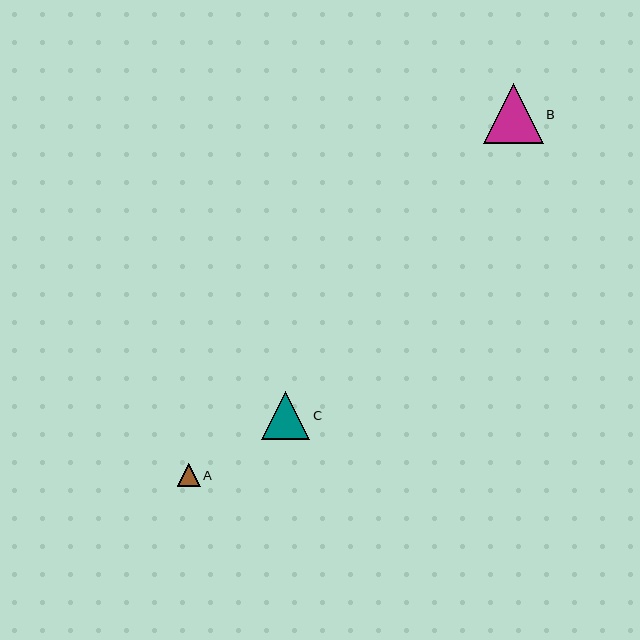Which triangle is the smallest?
Triangle A is the smallest with a size of approximately 23 pixels.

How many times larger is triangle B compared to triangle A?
Triangle B is approximately 2.6 times the size of triangle A.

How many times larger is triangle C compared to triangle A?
Triangle C is approximately 2.1 times the size of triangle A.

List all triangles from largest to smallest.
From largest to smallest: B, C, A.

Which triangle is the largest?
Triangle B is the largest with a size of approximately 60 pixels.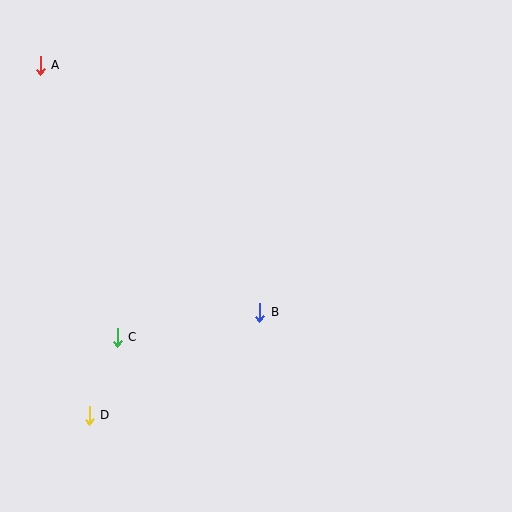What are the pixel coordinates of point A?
Point A is at (40, 65).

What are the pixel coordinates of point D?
Point D is at (89, 415).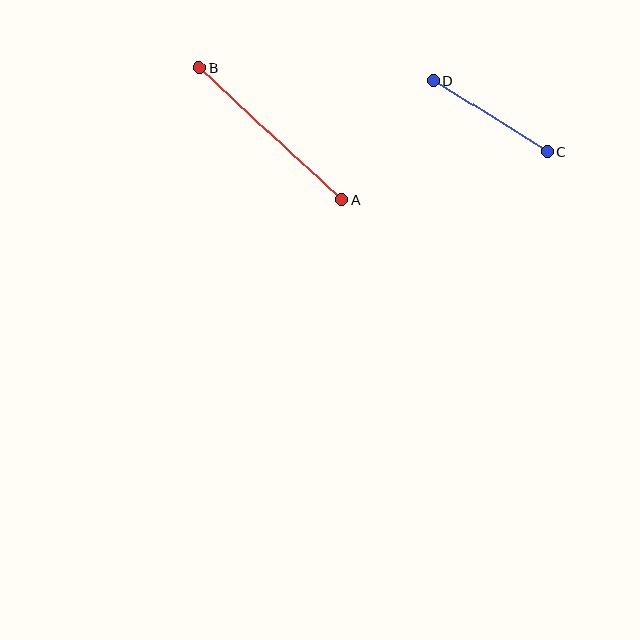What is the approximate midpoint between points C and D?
The midpoint is at approximately (490, 116) pixels.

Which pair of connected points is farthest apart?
Points A and B are farthest apart.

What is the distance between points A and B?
The distance is approximately 194 pixels.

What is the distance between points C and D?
The distance is approximately 135 pixels.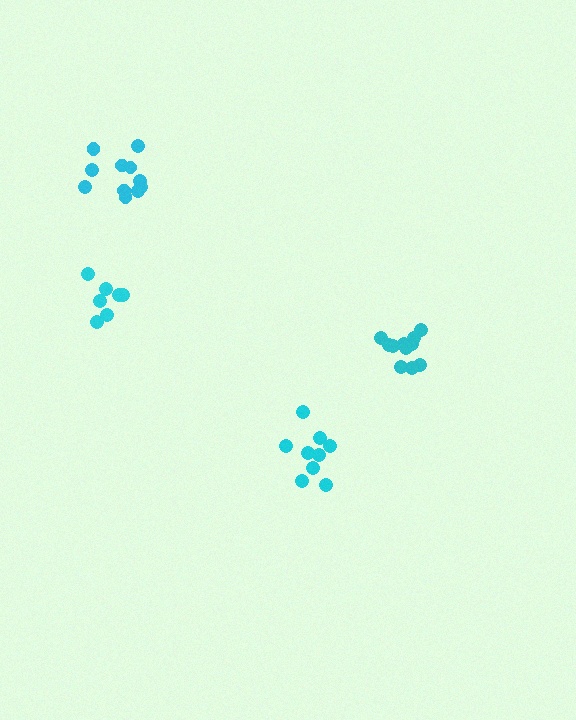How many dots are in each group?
Group 1: 9 dots, Group 2: 7 dots, Group 3: 11 dots, Group 4: 11 dots (38 total).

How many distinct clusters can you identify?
There are 4 distinct clusters.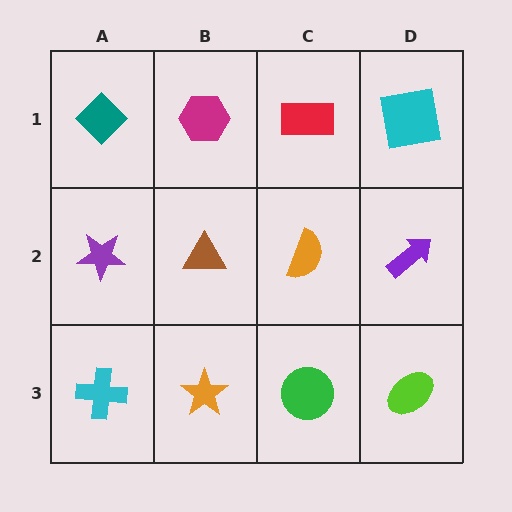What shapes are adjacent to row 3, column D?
A purple arrow (row 2, column D), a green circle (row 3, column C).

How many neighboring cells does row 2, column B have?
4.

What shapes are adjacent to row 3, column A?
A purple star (row 2, column A), an orange star (row 3, column B).